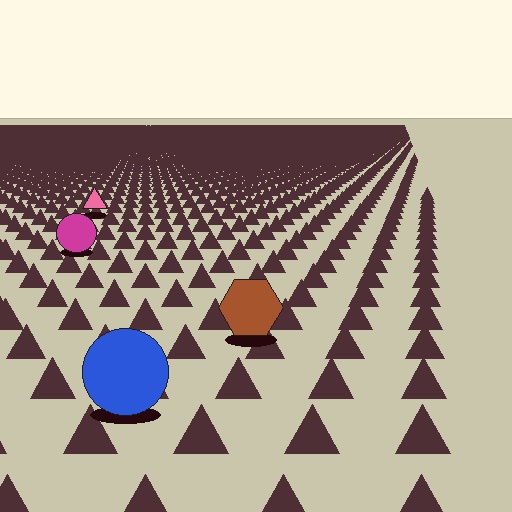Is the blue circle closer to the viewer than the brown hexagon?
Yes. The blue circle is closer — you can tell from the texture gradient: the ground texture is coarser near it.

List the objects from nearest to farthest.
From nearest to farthest: the blue circle, the brown hexagon, the magenta circle, the pink triangle.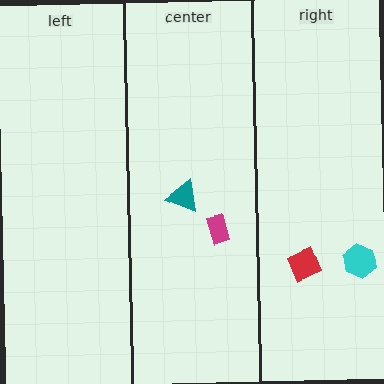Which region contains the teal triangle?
The center region.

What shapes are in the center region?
The teal triangle, the magenta rectangle.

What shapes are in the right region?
The cyan hexagon, the red square.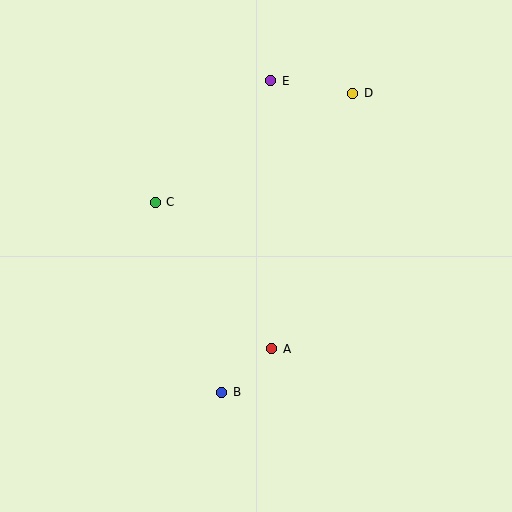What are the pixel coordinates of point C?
Point C is at (155, 202).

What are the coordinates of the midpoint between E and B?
The midpoint between E and B is at (246, 237).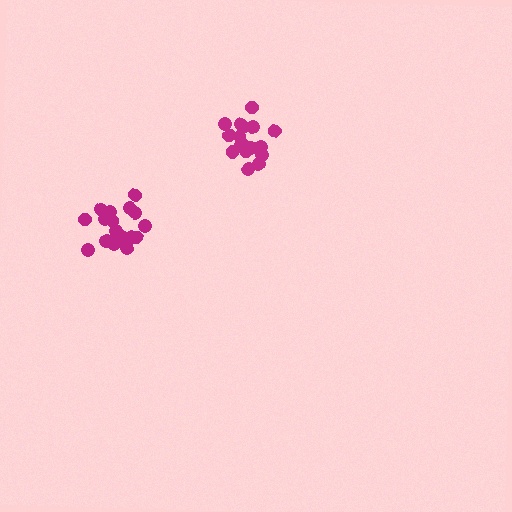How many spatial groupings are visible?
There are 2 spatial groupings.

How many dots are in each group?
Group 1: 18 dots, Group 2: 17 dots (35 total).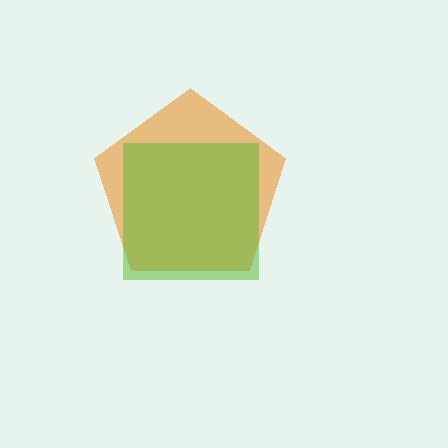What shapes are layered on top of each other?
The layered shapes are: an orange pentagon, a lime square.